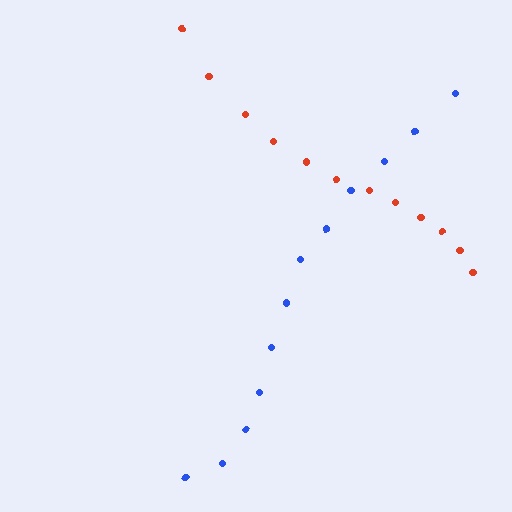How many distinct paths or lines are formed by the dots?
There are 2 distinct paths.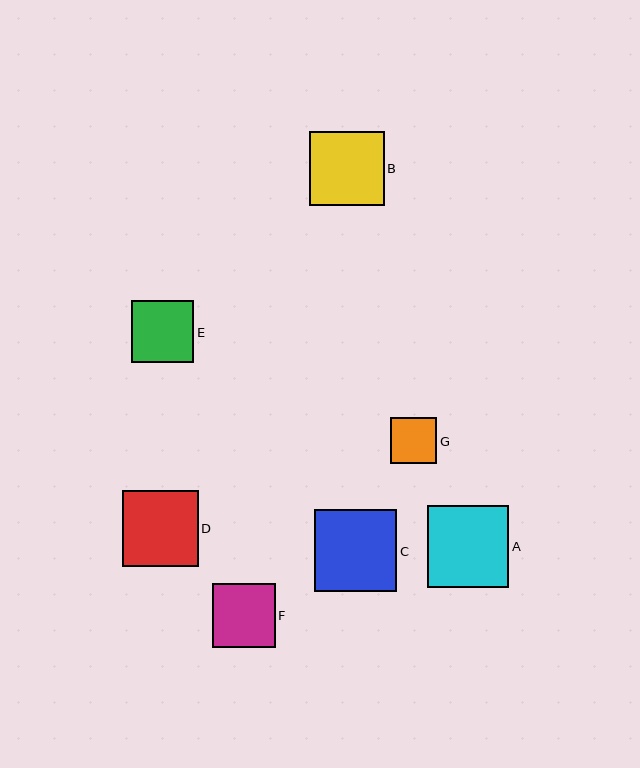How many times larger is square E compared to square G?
Square E is approximately 1.3 times the size of square G.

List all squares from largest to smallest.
From largest to smallest: C, A, D, B, F, E, G.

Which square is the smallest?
Square G is the smallest with a size of approximately 46 pixels.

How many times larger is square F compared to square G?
Square F is approximately 1.4 times the size of square G.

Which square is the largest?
Square C is the largest with a size of approximately 82 pixels.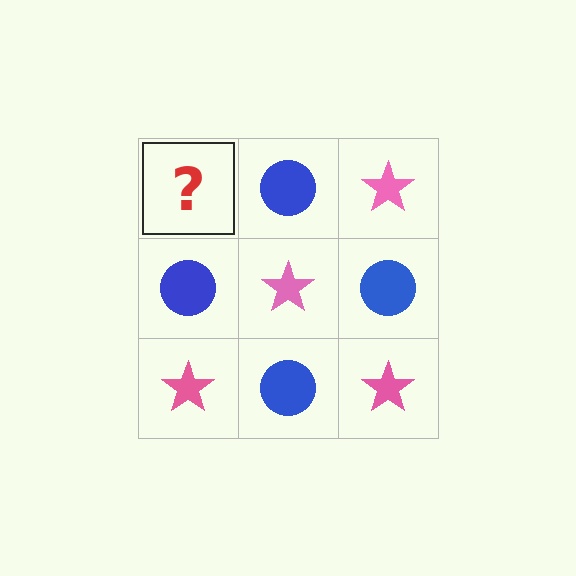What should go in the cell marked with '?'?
The missing cell should contain a pink star.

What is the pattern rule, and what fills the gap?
The rule is that it alternates pink star and blue circle in a checkerboard pattern. The gap should be filled with a pink star.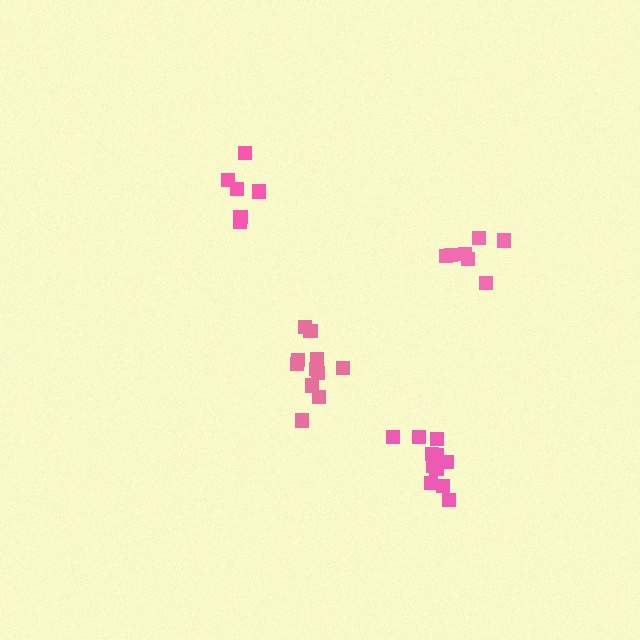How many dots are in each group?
Group 1: 12 dots, Group 2: 6 dots, Group 3: 7 dots, Group 4: 11 dots (36 total).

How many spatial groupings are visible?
There are 4 spatial groupings.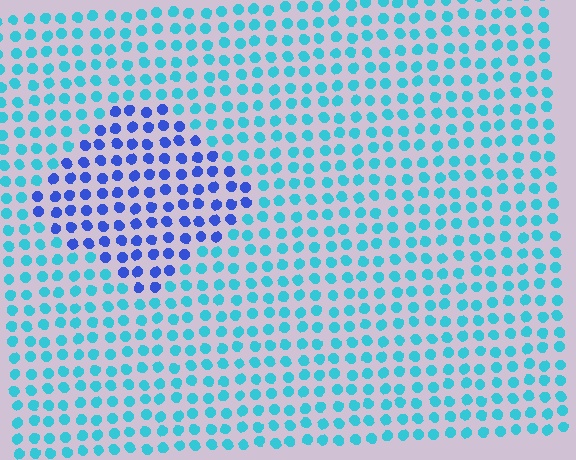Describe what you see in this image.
The image is filled with small cyan elements in a uniform arrangement. A diamond-shaped region is visible where the elements are tinted to a slightly different hue, forming a subtle color boundary.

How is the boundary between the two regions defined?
The boundary is defined purely by a slight shift in hue (about 44 degrees). Spacing, size, and orientation are identical on both sides.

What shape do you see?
I see a diamond.